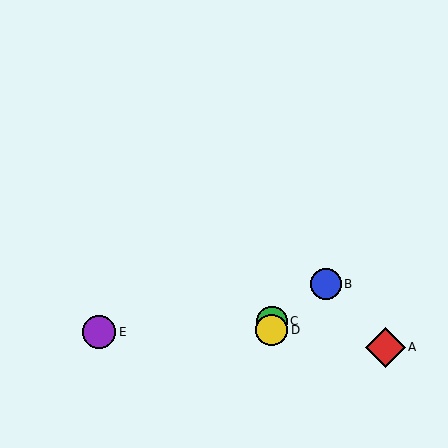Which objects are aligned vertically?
Objects C, D are aligned vertically.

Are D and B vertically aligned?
No, D is at x≈272 and B is at x≈326.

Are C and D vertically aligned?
Yes, both are at x≈272.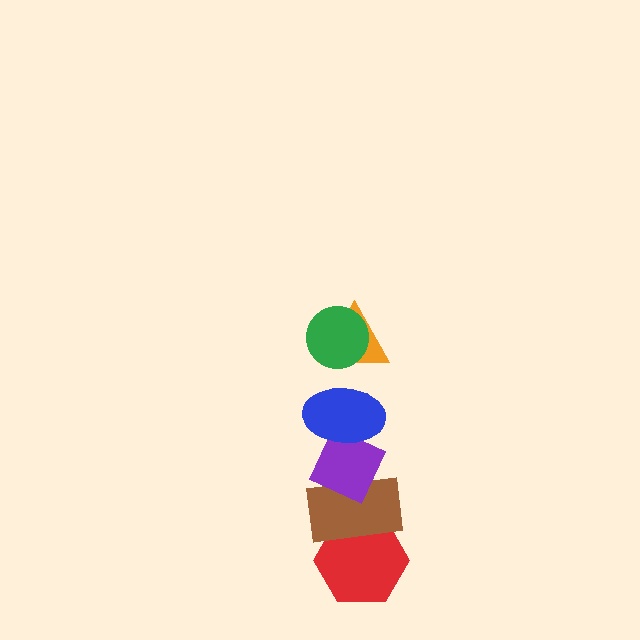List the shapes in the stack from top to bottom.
From top to bottom: the green circle, the orange triangle, the blue ellipse, the purple diamond, the brown rectangle, the red hexagon.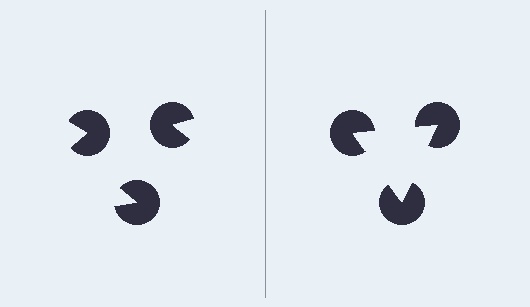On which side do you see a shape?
An illusory triangle appears on the right side. On the left side the wedge cuts are rotated, so no coherent shape forms.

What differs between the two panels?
The pac-man discs are positioned identically on both sides; only the wedge orientations differ. On the right they align to a triangle; on the left they are misaligned.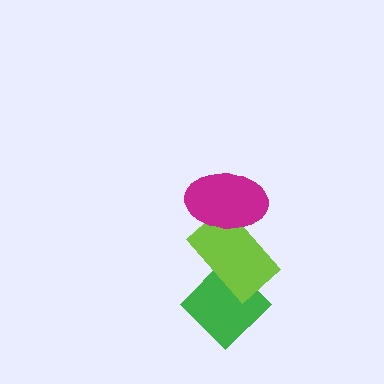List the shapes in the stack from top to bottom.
From top to bottom: the magenta ellipse, the lime rectangle, the green diamond.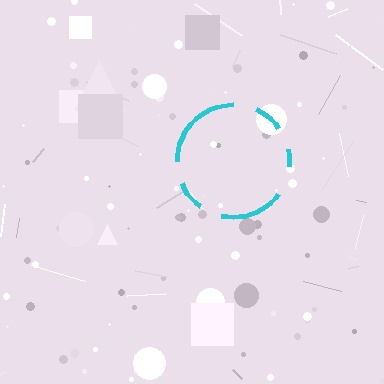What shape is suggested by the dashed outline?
The dashed outline suggests a circle.